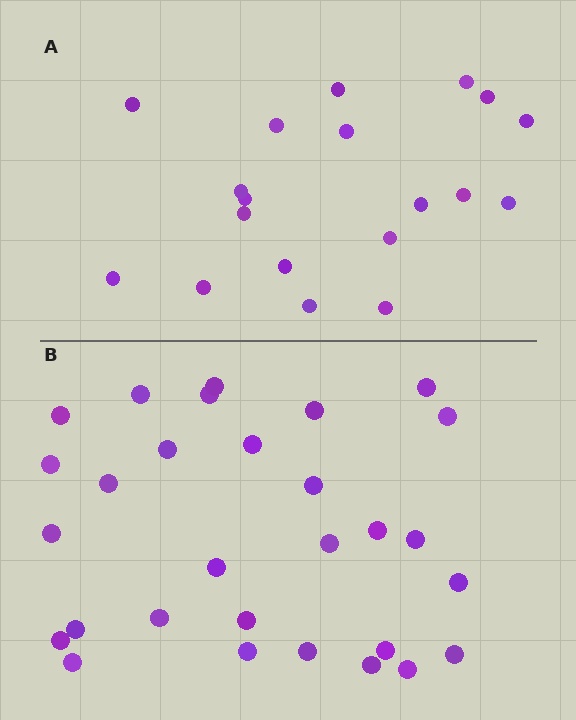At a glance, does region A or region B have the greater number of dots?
Region B (the bottom region) has more dots.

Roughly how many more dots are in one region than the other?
Region B has roughly 10 or so more dots than region A.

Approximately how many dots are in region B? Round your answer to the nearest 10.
About 30 dots. (The exact count is 29, which rounds to 30.)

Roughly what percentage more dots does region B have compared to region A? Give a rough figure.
About 55% more.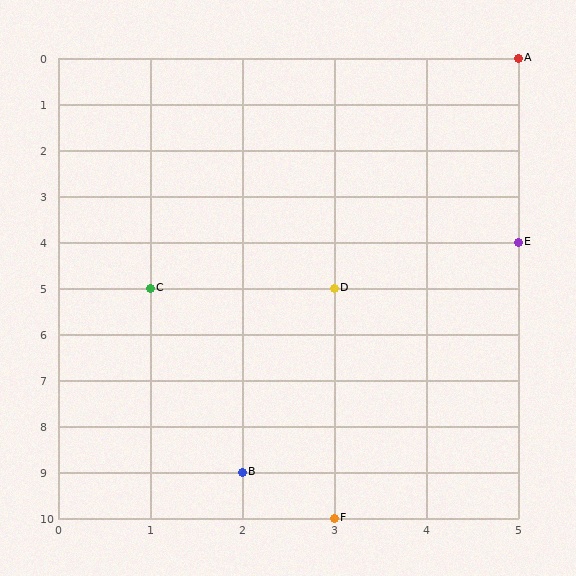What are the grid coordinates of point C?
Point C is at grid coordinates (1, 5).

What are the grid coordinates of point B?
Point B is at grid coordinates (2, 9).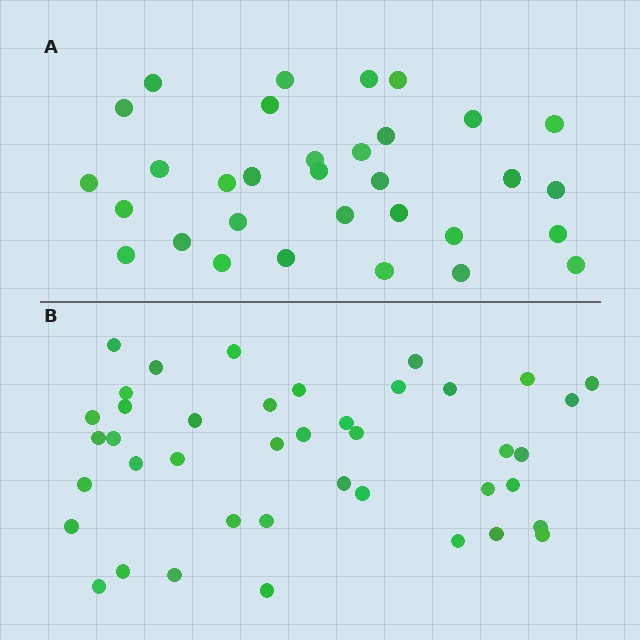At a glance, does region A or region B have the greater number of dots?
Region B (the bottom region) has more dots.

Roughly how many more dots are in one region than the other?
Region B has roughly 8 or so more dots than region A.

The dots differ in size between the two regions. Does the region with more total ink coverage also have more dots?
No. Region A has more total ink coverage because its dots are larger, but region B actually contains more individual dots. Total area can be misleading — the number of items is what matters here.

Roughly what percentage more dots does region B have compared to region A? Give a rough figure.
About 30% more.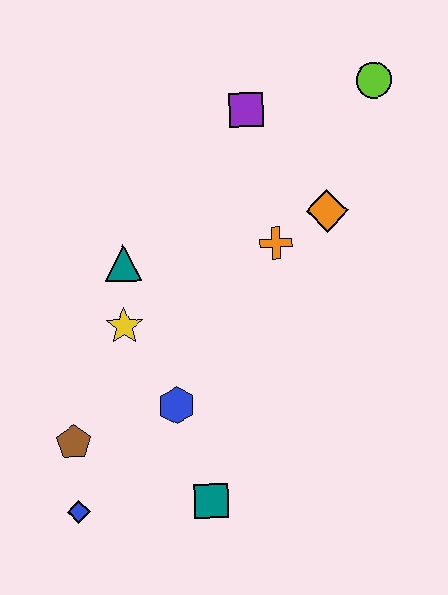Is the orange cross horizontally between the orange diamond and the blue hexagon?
Yes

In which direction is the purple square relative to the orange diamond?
The purple square is above the orange diamond.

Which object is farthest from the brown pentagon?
The lime circle is farthest from the brown pentagon.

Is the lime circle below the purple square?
No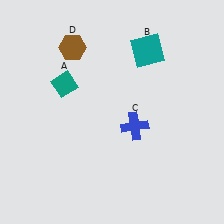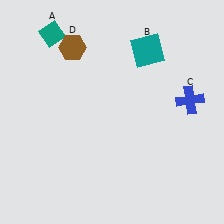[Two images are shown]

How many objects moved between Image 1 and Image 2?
2 objects moved between the two images.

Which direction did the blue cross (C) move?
The blue cross (C) moved right.